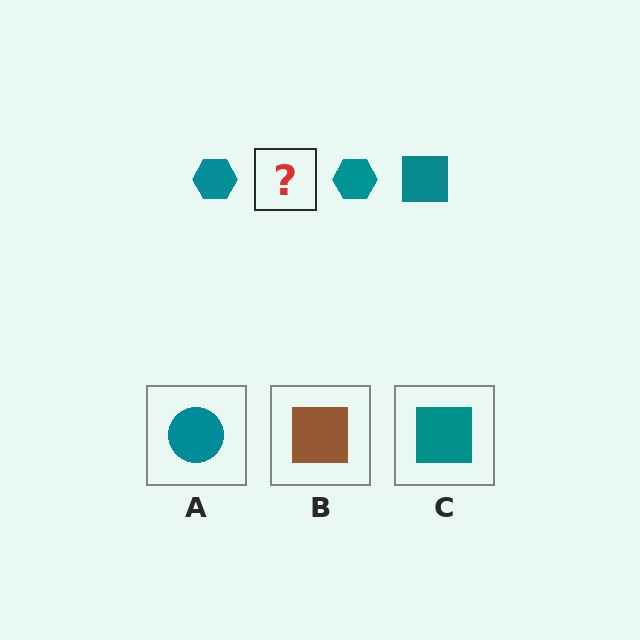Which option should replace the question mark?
Option C.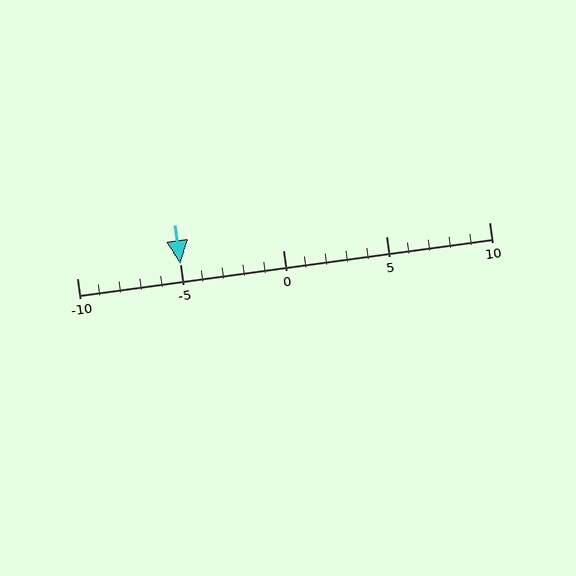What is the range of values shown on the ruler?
The ruler shows values from -10 to 10.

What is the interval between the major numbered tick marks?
The major tick marks are spaced 5 units apart.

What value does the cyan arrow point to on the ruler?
The cyan arrow points to approximately -5.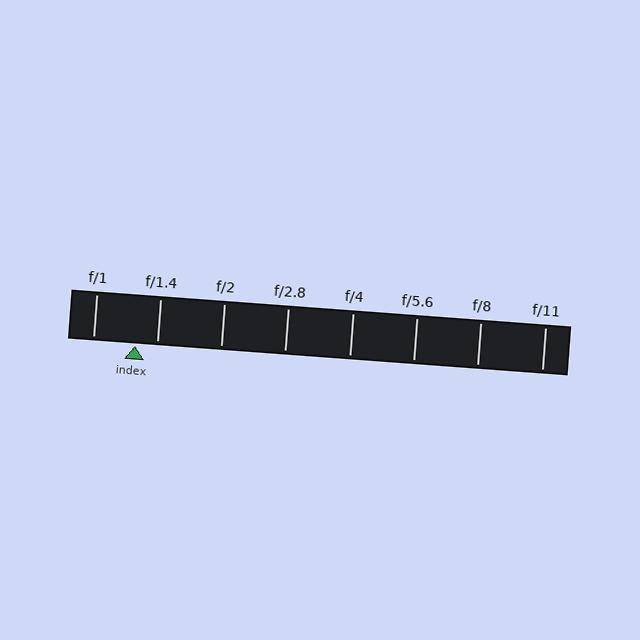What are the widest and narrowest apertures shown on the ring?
The widest aperture shown is f/1 and the narrowest is f/11.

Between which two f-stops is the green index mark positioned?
The index mark is between f/1 and f/1.4.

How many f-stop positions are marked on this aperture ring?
There are 8 f-stop positions marked.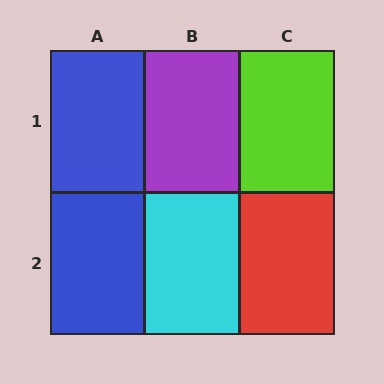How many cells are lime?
1 cell is lime.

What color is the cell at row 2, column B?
Cyan.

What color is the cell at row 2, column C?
Red.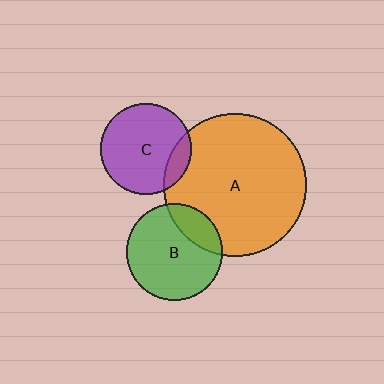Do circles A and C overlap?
Yes.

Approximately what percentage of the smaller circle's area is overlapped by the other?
Approximately 15%.